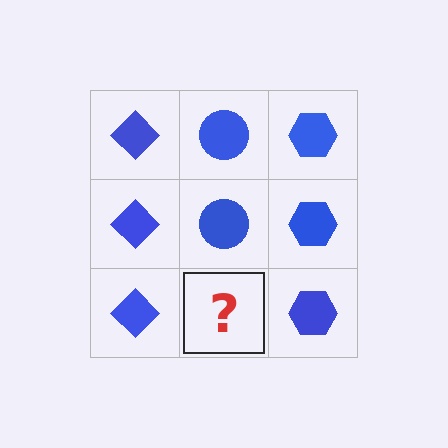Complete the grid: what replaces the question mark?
The question mark should be replaced with a blue circle.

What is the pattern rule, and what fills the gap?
The rule is that each column has a consistent shape. The gap should be filled with a blue circle.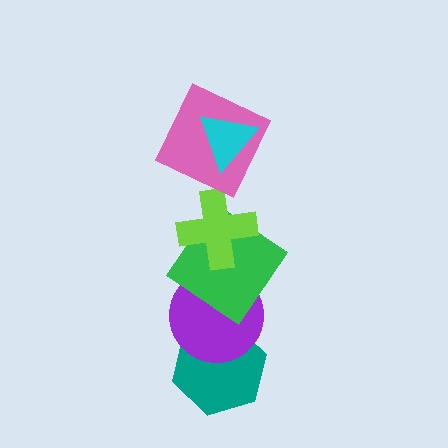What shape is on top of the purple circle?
The green diamond is on top of the purple circle.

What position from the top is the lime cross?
The lime cross is 3rd from the top.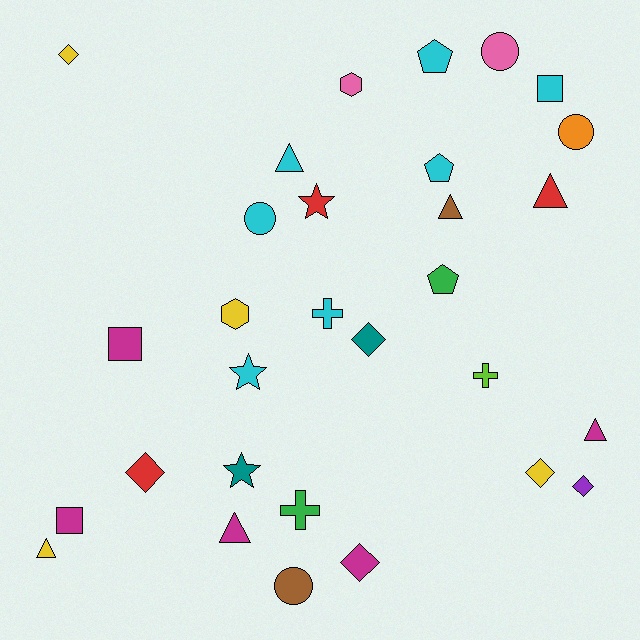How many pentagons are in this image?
There are 3 pentagons.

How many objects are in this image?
There are 30 objects.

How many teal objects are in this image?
There are 2 teal objects.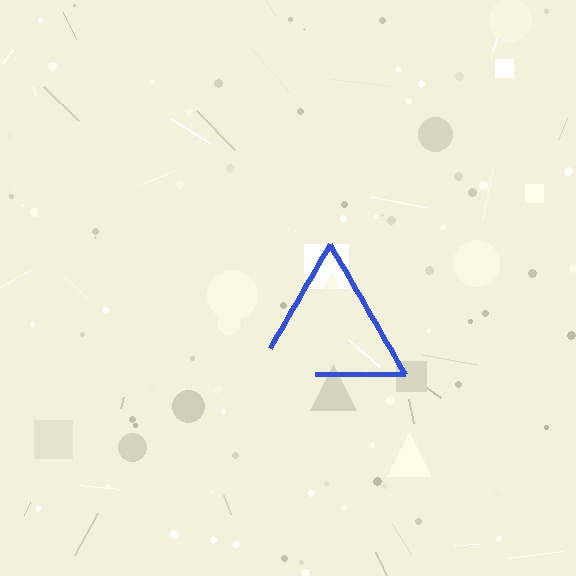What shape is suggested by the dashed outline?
The dashed outline suggests a triangle.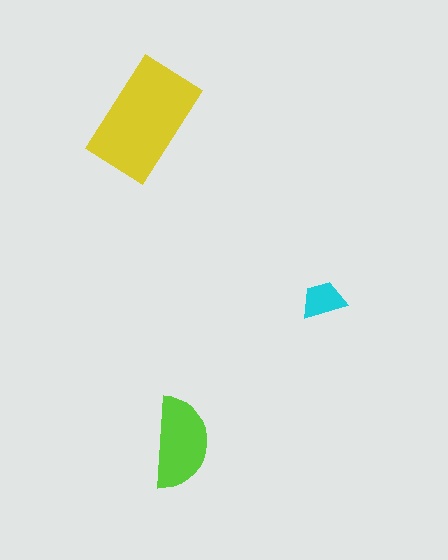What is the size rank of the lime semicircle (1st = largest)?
2nd.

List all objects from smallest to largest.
The cyan trapezoid, the lime semicircle, the yellow rectangle.